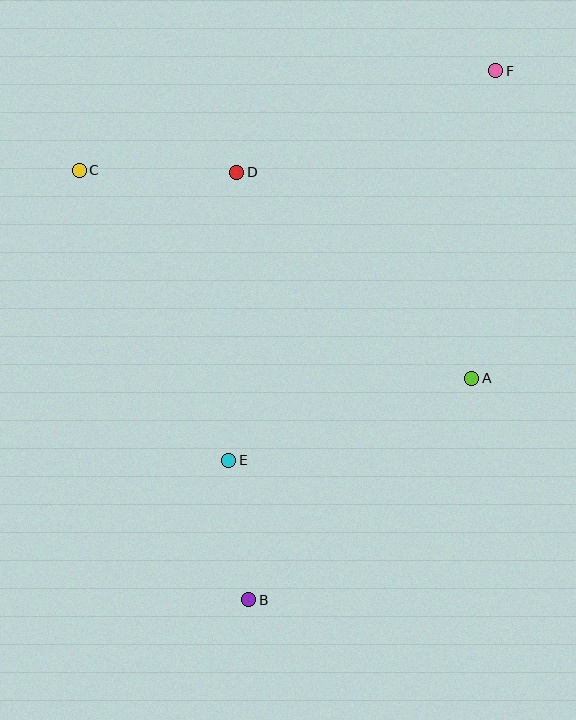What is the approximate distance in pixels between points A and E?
The distance between A and E is approximately 256 pixels.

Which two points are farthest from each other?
Points B and F are farthest from each other.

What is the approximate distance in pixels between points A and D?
The distance between A and D is approximately 312 pixels.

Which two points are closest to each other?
Points B and E are closest to each other.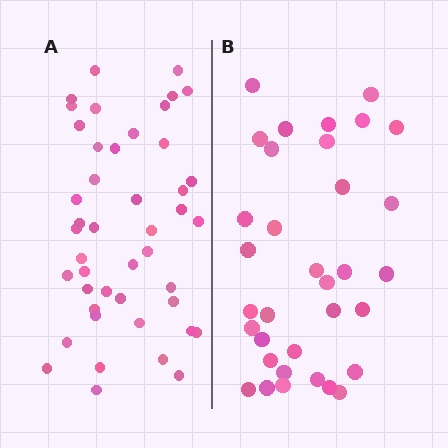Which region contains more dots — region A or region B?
Region A (the left region) has more dots.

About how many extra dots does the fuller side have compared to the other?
Region A has roughly 12 or so more dots than region B.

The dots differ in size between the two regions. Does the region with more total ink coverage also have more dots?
No. Region B has more total ink coverage because its dots are larger, but region A actually contains more individual dots. Total area can be misleading — the number of items is what matters here.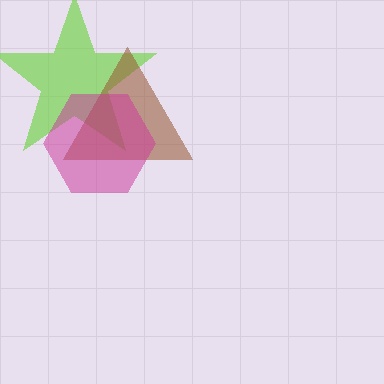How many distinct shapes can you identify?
There are 3 distinct shapes: a lime star, a brown triangle, a magenta hexagon.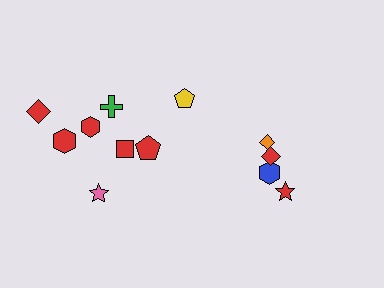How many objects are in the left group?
There are 8 objects.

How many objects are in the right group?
There are 4 objects.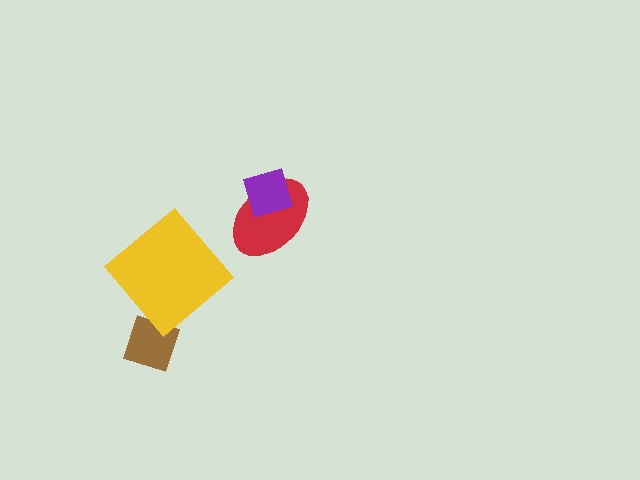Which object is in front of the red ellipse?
The purple diamond is in front of the red ellipse.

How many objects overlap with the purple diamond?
1 object overlaps with the purple diamond.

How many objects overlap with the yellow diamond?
0 objects overlap with the yellow diamond.